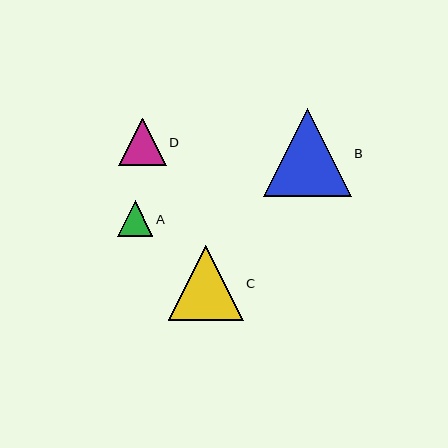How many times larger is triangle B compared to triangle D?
Triangle B is approximately 1.9 times the size of triangle D.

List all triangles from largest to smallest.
From largest to smallest: B, C, D, A.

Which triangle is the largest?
Triangle B is the largest with a size of approximately 88 pixels.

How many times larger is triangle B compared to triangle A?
Triangle B is approximately 2.5 times the size of triangle A.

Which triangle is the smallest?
Triangle A is the smallest with a size of approximately 36 pixels.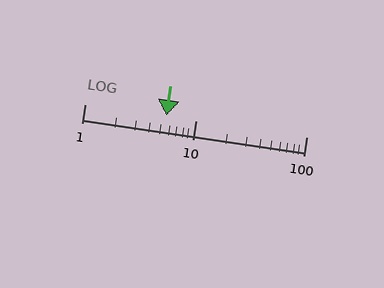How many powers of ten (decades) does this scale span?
The scale spans 2 decades, from 1 to 100.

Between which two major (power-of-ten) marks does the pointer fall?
The pointer is between 1 and 10.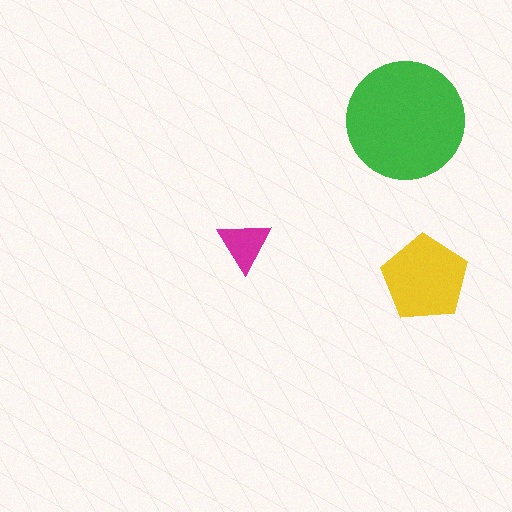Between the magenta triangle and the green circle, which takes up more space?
The green circle.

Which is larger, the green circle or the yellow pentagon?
The green circle.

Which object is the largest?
The green circle.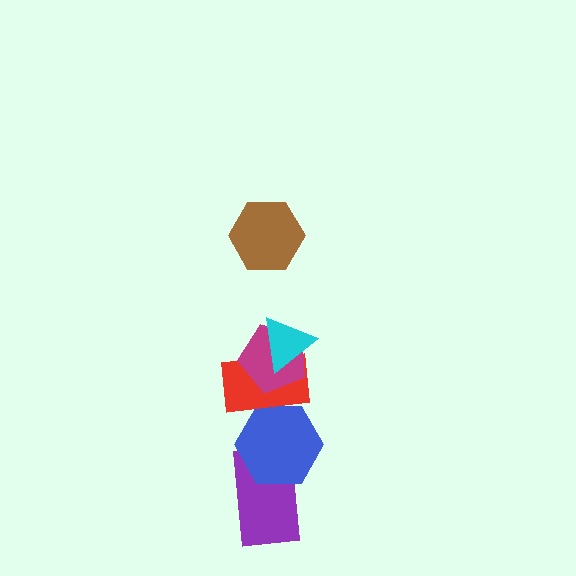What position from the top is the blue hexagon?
The blue hexagon is 5th from the top.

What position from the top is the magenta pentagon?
The magenta pentagon is 3rd from the top.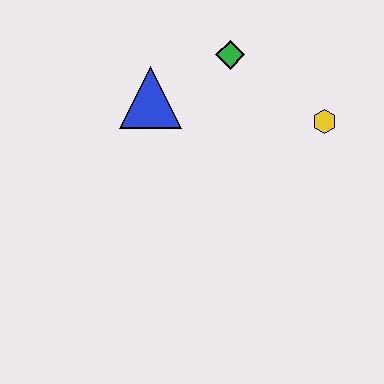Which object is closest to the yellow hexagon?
The green diamond is closest to the yellow hexagon.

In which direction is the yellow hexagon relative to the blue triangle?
The yellow hexagon is to the right of the blue triangle.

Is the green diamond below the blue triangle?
No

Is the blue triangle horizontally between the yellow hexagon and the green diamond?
No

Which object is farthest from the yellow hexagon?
The blue triangle is farthest from the yellow hexagon.